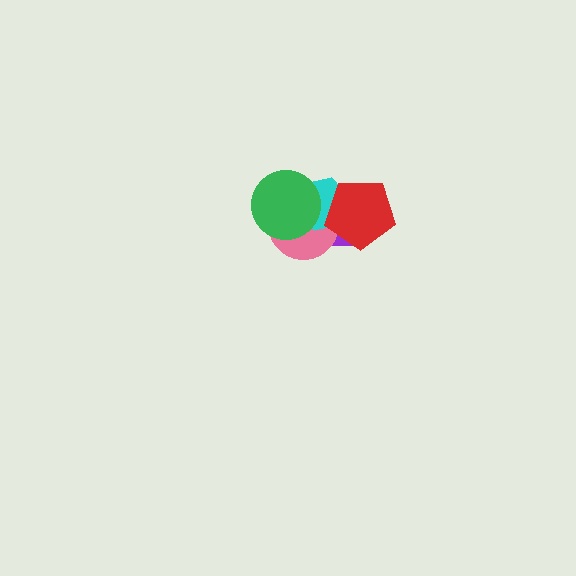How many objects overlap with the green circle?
3 objects overlap with the green circle.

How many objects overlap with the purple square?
4 objects overlap with the purple square.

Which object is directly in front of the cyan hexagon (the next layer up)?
The green circle is directly in front of the cyan hexagon.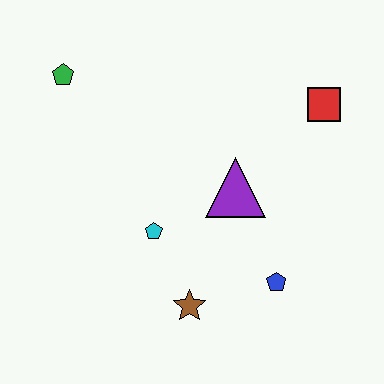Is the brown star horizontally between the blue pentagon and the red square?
No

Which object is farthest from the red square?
The green pentagon is farthest from the red square.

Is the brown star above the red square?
No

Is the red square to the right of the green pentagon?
Yes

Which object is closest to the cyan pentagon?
The brown star is closest to the cyan pentagon.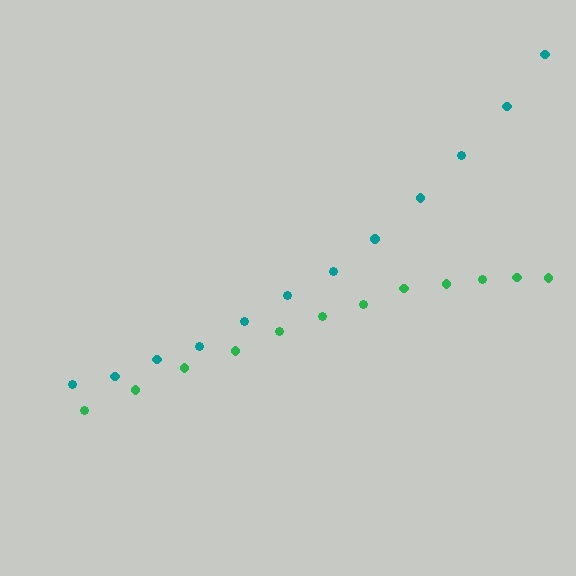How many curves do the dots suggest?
There are 2 distinct paths.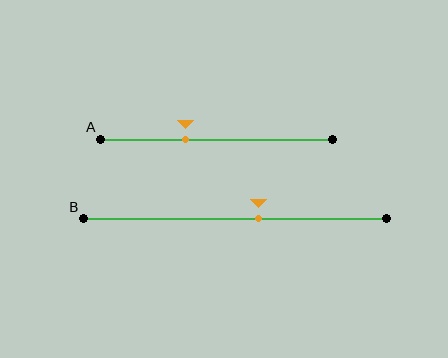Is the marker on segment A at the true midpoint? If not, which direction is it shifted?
No, the marker on segment A is shifted to the left by about 13% of the segment length.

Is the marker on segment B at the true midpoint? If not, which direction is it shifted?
No, the marker on segment B is shifted to the right by about 8% of the segment length.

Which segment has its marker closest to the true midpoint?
Segment B has its marker closest to the true midpoint.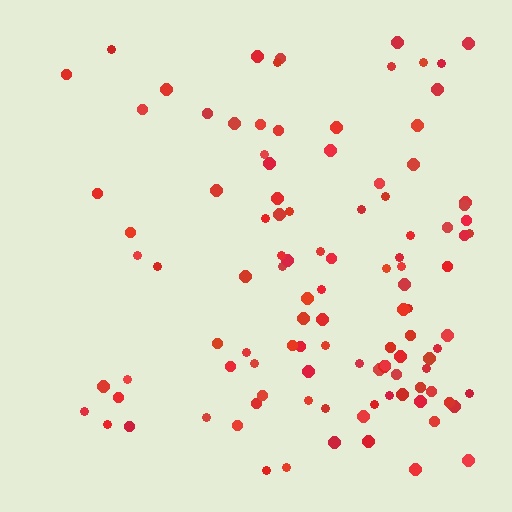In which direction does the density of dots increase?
From left to right, with the right side densest.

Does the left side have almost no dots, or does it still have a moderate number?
Still a moderate number, just noticeably fewer than the right.